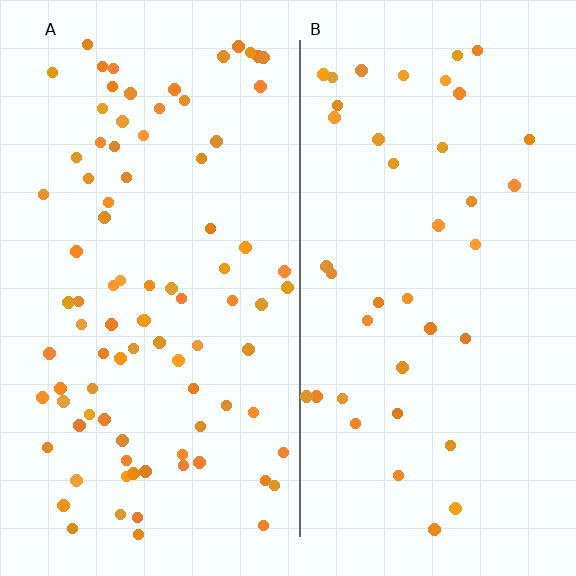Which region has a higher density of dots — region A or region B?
A (the left).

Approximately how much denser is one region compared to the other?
Approximately 2.2× — region A over region B.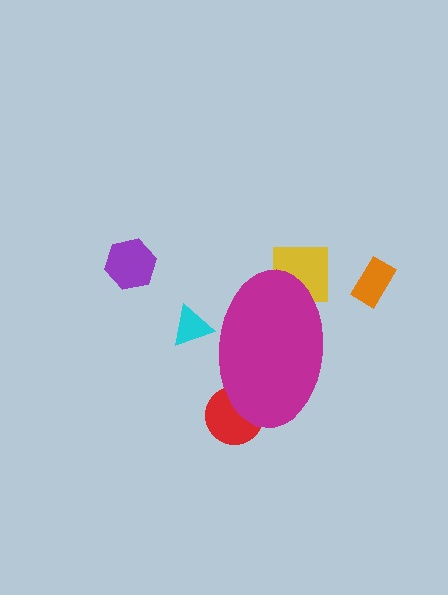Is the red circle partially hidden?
Yes, the red circle is partially hidden behind the magenta ellipse.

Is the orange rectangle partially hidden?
No, the orange rectangle is fully visible.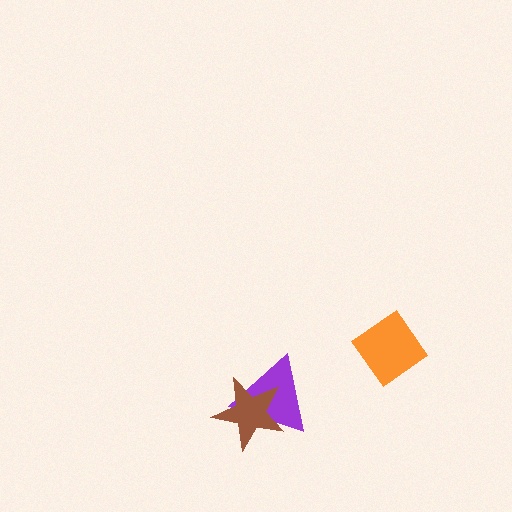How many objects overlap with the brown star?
1 object overlaps with the brown star.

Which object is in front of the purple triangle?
The brown star is in front of the purple triangle.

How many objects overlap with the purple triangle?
1 object overlaps with the purple triangle.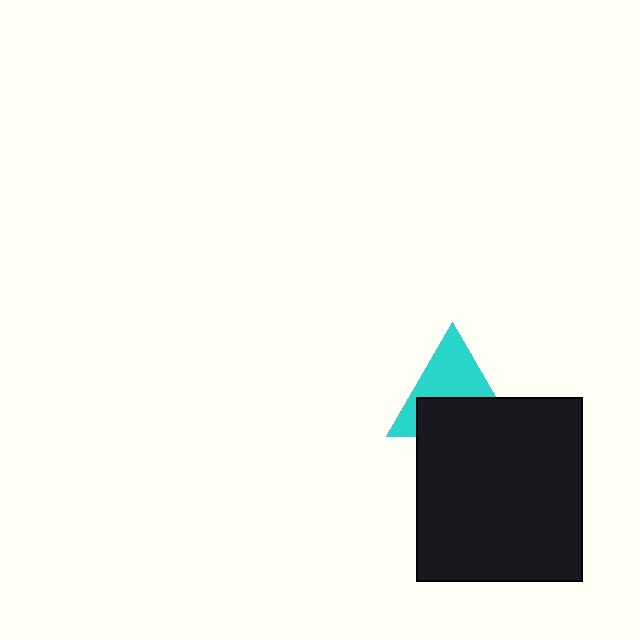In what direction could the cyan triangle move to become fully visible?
The cyan triangle could move up. That would shift it out from behind the black rectangle entirely.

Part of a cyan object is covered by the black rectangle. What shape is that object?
It is a triangle.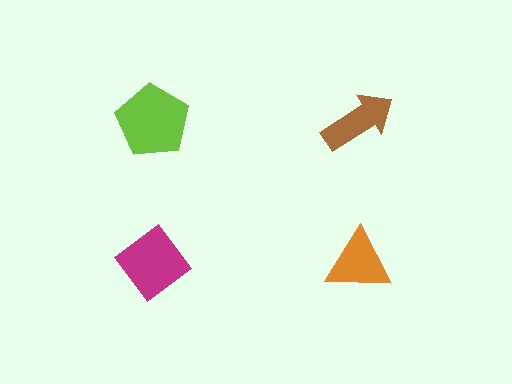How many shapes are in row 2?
2 shapes.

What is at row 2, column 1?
A magenta diamond.